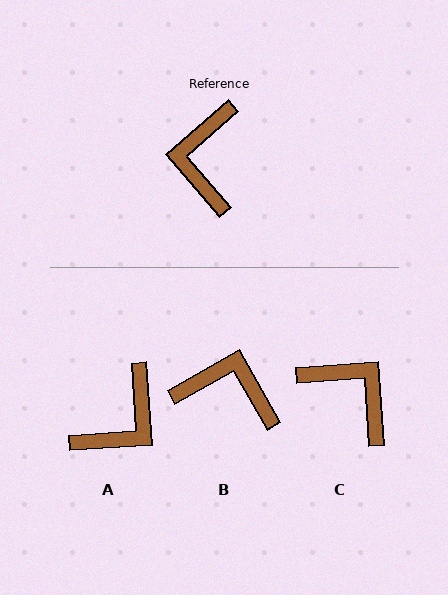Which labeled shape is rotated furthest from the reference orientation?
A, about 143 degrees away.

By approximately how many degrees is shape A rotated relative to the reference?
Approximately 143 degrees counter-clockwise.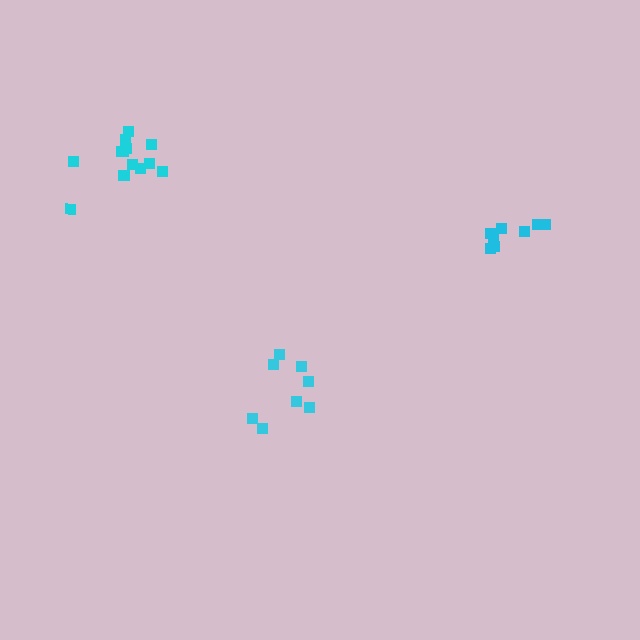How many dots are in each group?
Group 1: 13 dots, Group 2: 8 dots, Group 3: 8 dots (29 total).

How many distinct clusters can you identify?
There are 3 distinct clusters.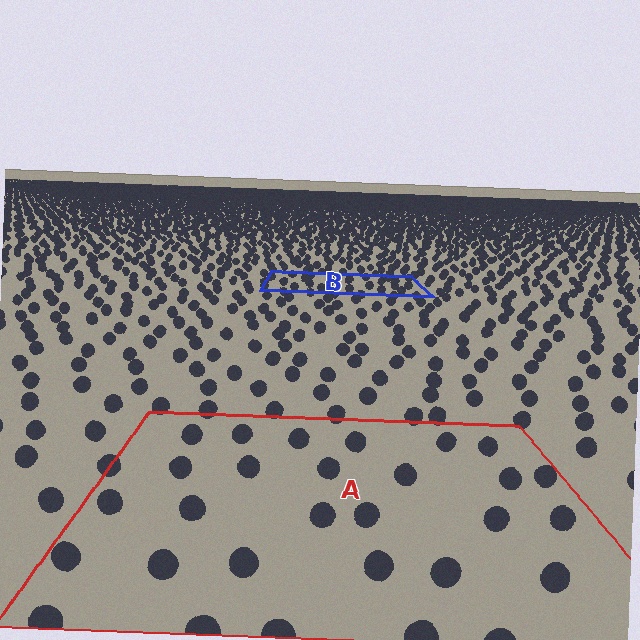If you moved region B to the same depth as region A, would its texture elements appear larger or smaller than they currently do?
They would appear larger. At a closer depth, the same texture elements are projected at a bigger on-screen size.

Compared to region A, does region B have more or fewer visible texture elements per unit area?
Region B has more texture elements per unit area — they are packed more densely because it is farther away.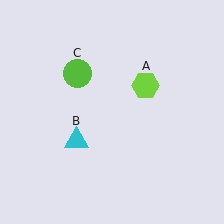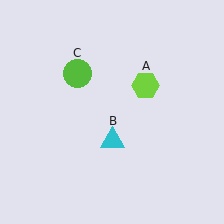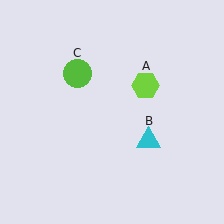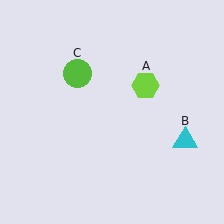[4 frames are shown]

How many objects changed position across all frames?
1 object changed position: cyan triangle (object B).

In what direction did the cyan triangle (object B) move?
The cyan triangle (object B) moved right.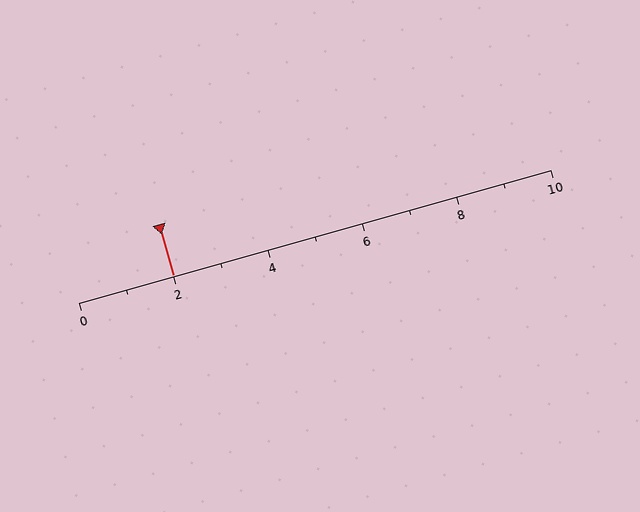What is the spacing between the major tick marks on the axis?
The major ticks are spaced 2 apart.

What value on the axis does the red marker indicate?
The marker indicates approximately 2.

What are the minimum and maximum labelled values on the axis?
The axis runs from 0 to 10.